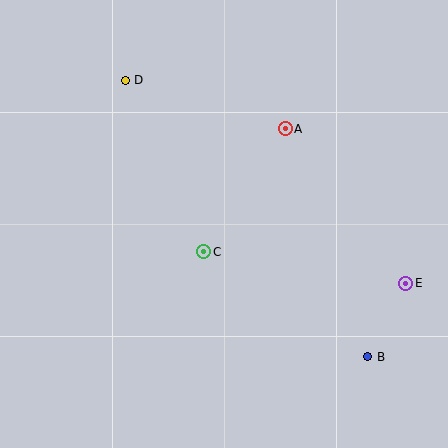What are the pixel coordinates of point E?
Point E is at (406, 283).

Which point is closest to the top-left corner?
Point D is closest to the top-left corner.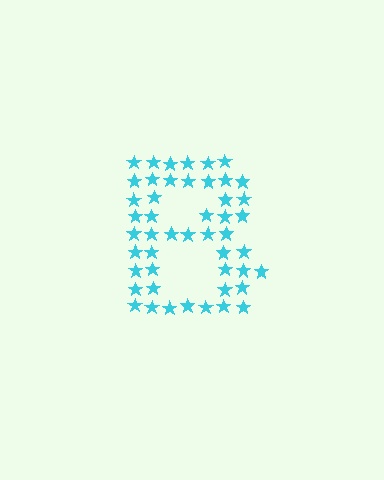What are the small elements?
The small elements are stars.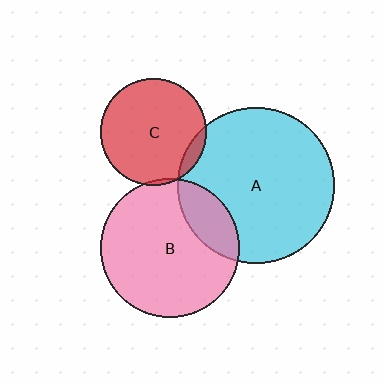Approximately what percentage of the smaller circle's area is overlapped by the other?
Approximately 10%.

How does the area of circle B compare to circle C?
Approximately 1.7 times.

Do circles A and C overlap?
Yes.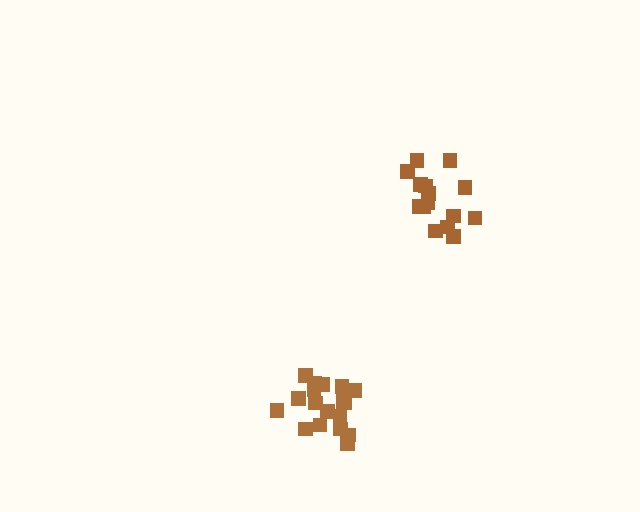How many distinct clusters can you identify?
There are 2 distinct clusters.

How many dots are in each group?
Group 1: 15 dots, Group 2: 18 dots (33 total).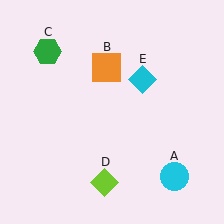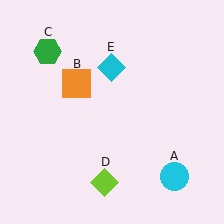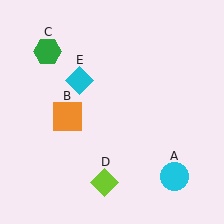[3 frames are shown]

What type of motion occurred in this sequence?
The orange square (object B), cyan diamond (object E) rotated counterclockwise around the center of the scene.